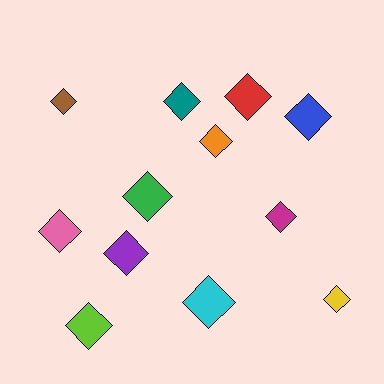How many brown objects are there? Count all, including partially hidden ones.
There is 1 brown object.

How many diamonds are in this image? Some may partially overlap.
There are 12 diamonds.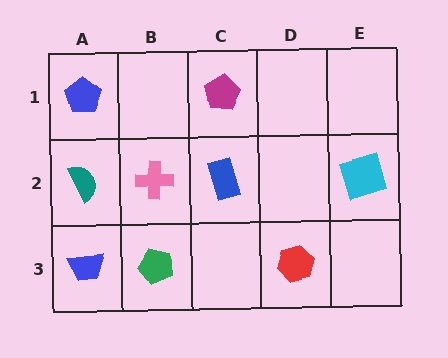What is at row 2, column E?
A cyan square.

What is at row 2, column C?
A blue rectangle.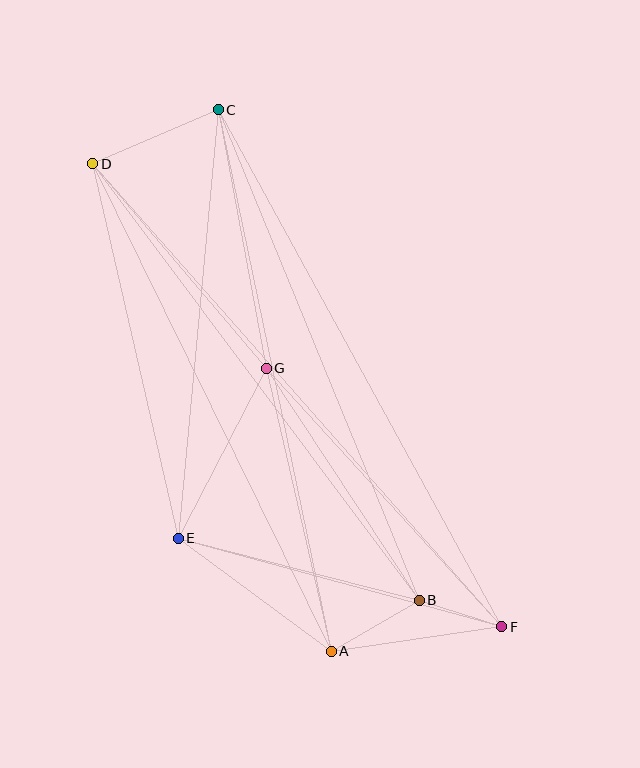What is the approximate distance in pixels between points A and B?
The distance between A and B is approximately 102 pixels.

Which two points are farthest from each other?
Points D and F are farthest from each other.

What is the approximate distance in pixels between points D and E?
The distance between D and E is approximately 385 pixels.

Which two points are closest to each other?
Points B and F are closest to each other.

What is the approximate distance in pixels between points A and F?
The distance between A and F is approximately 172 pixels.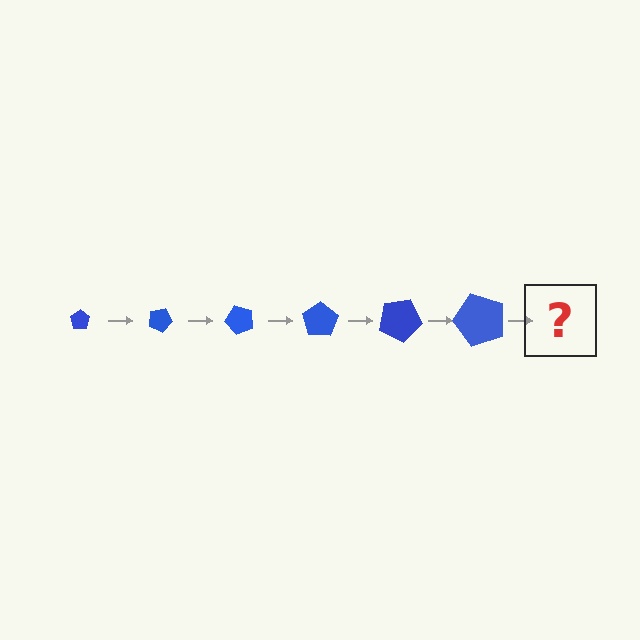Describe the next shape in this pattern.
It should be a pentagon, larger than the previous one and rotated 150 degrees from the start.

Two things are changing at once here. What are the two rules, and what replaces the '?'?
The two rules are that the pentagon grows larger each step and it rotates 25 degrees each step. The '?' should be a pentagon, larger than the previous one and rotated 150 degrees from the start.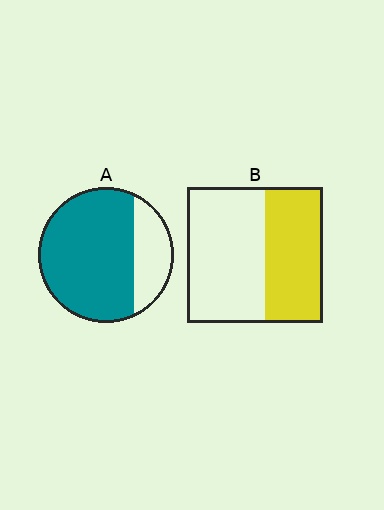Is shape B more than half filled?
No.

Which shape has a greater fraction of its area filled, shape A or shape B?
Shape A.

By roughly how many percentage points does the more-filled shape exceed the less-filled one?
By roughly 35 percentage points (A over B).